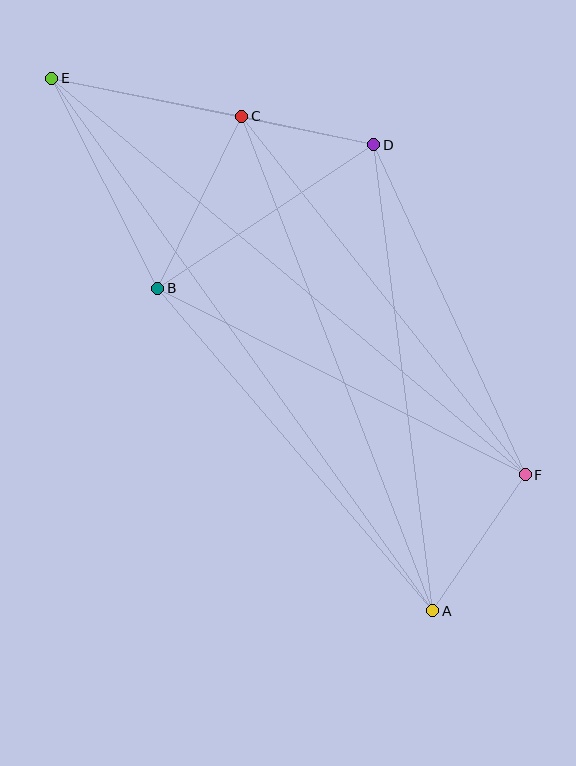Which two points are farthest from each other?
Points A and E are farthest from each other.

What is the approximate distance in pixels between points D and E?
The distance between D and E is approximately 329 pixels.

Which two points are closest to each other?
Points C and D are closest to each other.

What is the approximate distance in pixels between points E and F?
The distance between E and F is approximately 617 pixels.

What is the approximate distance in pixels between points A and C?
The distance between A and C is approximately 530 pixels.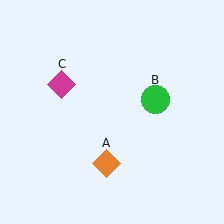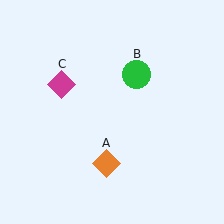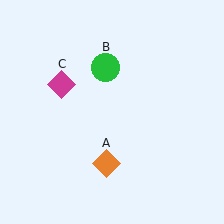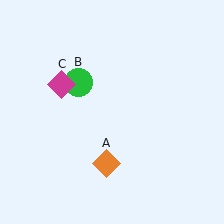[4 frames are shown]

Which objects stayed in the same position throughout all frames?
Orange diamond (object A) and magenta diamond (object C) remained stationary.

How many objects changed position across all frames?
1 object changed position: green circle (object B).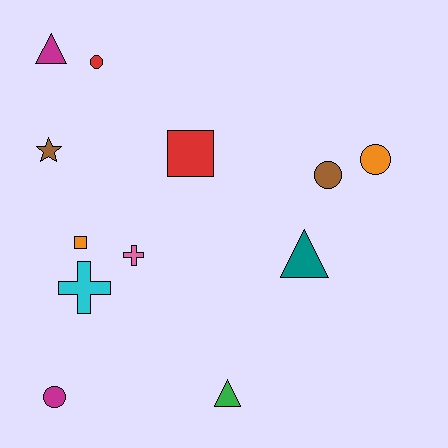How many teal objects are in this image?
There is 1 teal object.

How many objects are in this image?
There are 12 objects.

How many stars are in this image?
There is 1 star.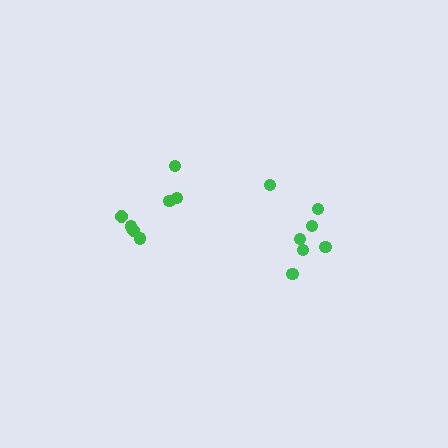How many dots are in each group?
Group 1: 7 dots, Group 2: 7 dots (14 total).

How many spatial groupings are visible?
There are 2 spatial groupings.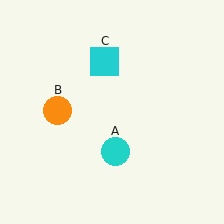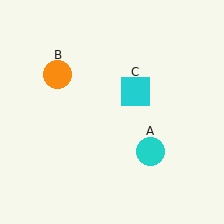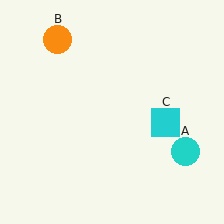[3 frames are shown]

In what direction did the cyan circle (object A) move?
The cyan circle (object A) moved right.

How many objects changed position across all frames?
3 objects changed position: cyan circle (object A), orange circle (object B), cyan square (object C).